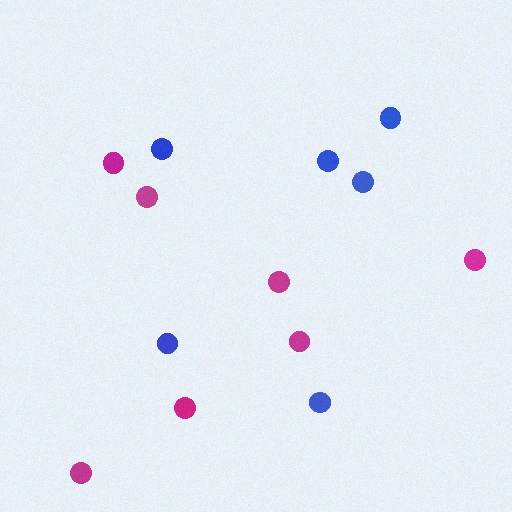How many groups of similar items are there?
There are 2 groups: one group of magenta circles (7) and one group of blue circles (6).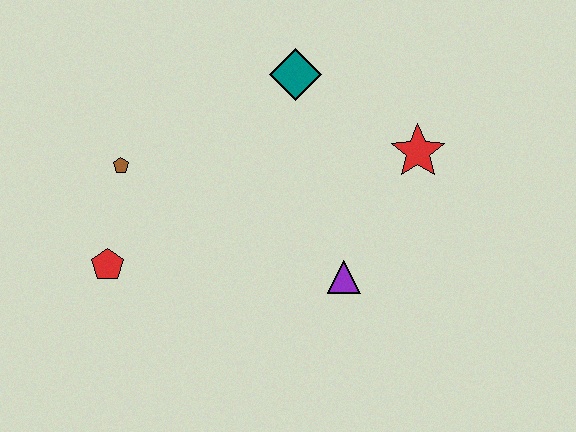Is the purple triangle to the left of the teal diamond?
No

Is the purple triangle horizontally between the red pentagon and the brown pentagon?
No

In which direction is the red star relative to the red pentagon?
The red star is to the right of the red pentagon.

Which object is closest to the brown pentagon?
The red pentagon is closest to the brown pentagon.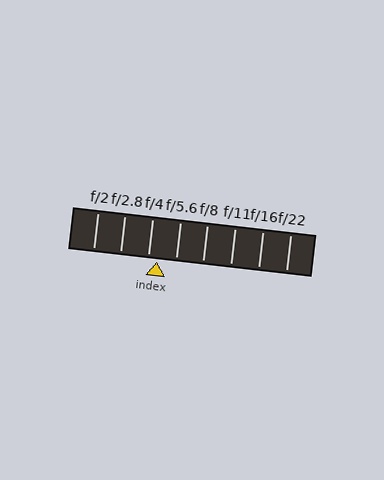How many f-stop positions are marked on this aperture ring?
There are 8 f-stop positions marked.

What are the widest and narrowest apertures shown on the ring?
The widest aperture shown is f/2 and the narrowest is f/22.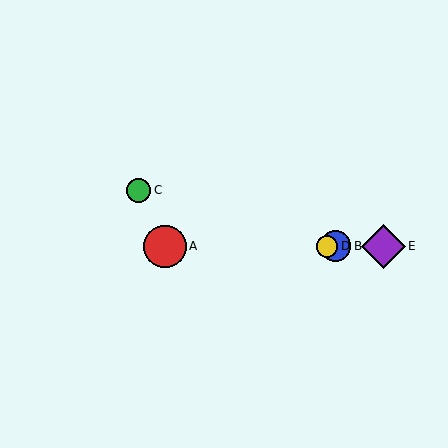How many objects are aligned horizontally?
4 objects (A, B, D, E) are aligned horizontally.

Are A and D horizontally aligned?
Yes, both are at y≈246.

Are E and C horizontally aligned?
No, E is at y≈246 and C is at y≈190.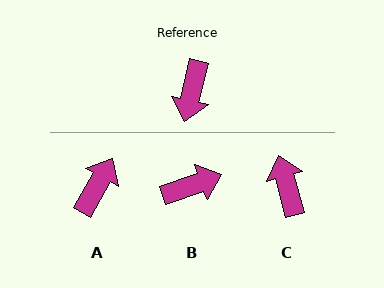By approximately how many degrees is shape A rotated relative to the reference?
Approximately 164 degrees counter-clockwise.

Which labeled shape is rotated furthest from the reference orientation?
A, about 164 degrees away.